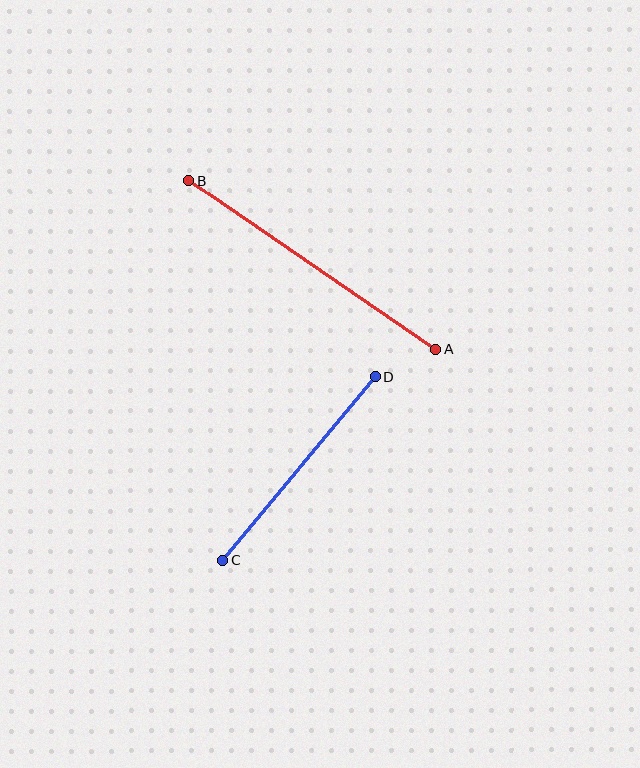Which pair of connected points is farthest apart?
Points A and B are farthest apart.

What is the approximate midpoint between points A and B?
The midpoint is at approximately (312, 265) pixels.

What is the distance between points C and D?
The distance is approximately 239 pixels.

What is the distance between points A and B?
The distance is approximately 298 pixels.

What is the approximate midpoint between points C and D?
The midpoint is at approximately (299, 468) pixels.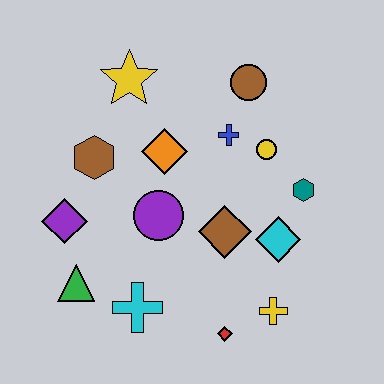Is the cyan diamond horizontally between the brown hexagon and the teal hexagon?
Yes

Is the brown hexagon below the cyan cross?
No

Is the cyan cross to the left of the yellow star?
No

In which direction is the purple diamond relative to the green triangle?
The purple diamond is above the green triangle.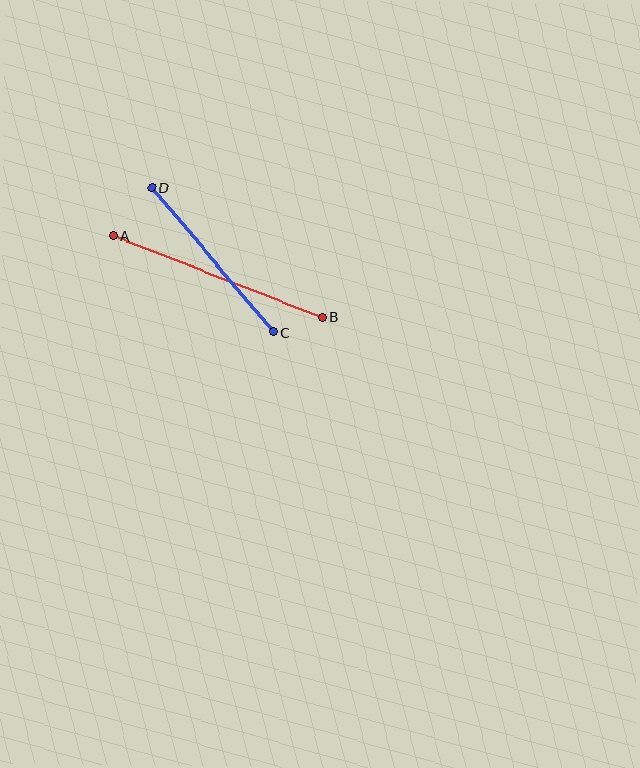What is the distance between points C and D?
The distance is approximately 188 pixels.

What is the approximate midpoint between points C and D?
The midpoint is at approximately (212, 260) pixels.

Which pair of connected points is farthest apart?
Points A and B are farthest apart.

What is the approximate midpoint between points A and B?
The midpoint is at approximately (218, 277) pixels.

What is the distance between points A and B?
The distance is approximately 224 pixels.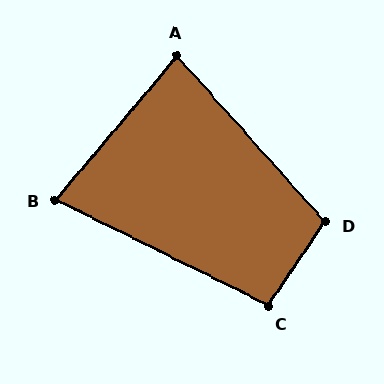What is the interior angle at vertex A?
Approximately 82 degrees (acute).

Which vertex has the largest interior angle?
D, at approximately 104 degrees.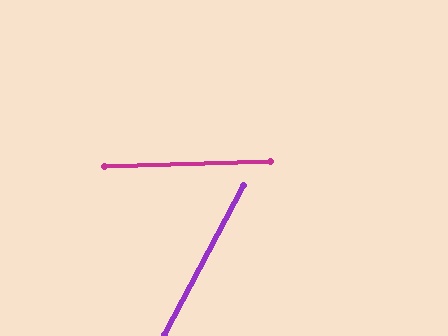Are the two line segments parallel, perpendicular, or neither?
Neither parallel nor perpendicular — they differ by about 60°.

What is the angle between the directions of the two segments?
Approximately 60 degrees.